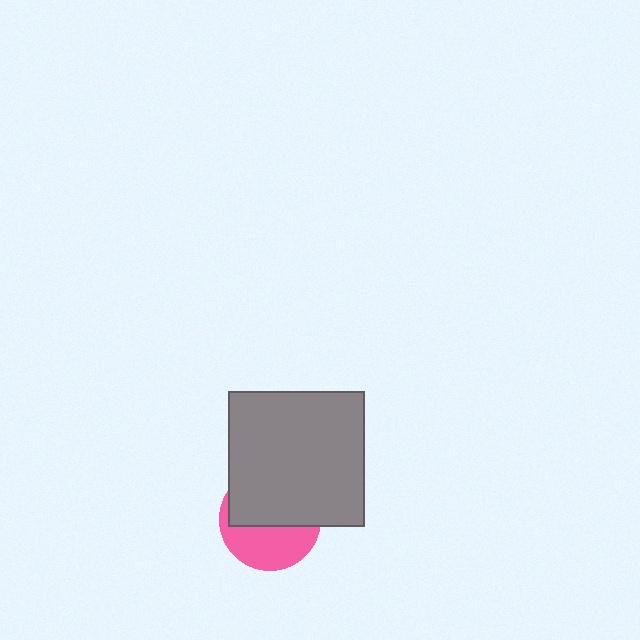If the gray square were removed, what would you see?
You would see the complete pink circle.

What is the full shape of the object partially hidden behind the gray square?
The partially hidden object is a pink circle.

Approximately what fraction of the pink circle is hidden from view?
Roughly 57% of the pink circle is hidden behind the gray square.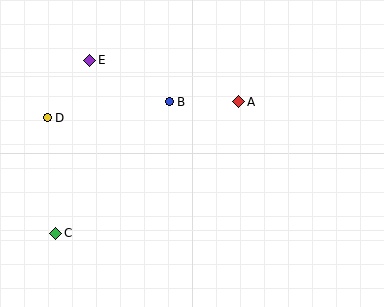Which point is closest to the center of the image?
Point B at (169, 102) is closest to the center.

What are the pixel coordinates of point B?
Point B is at (169, 102).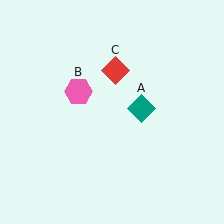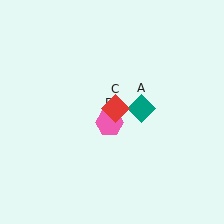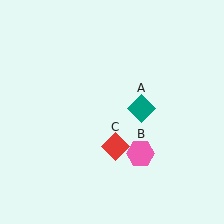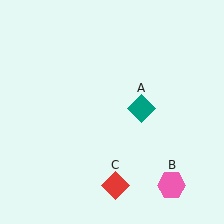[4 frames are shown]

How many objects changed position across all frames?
2 objects changed position: pink hexagon (object B), red diamond (object C).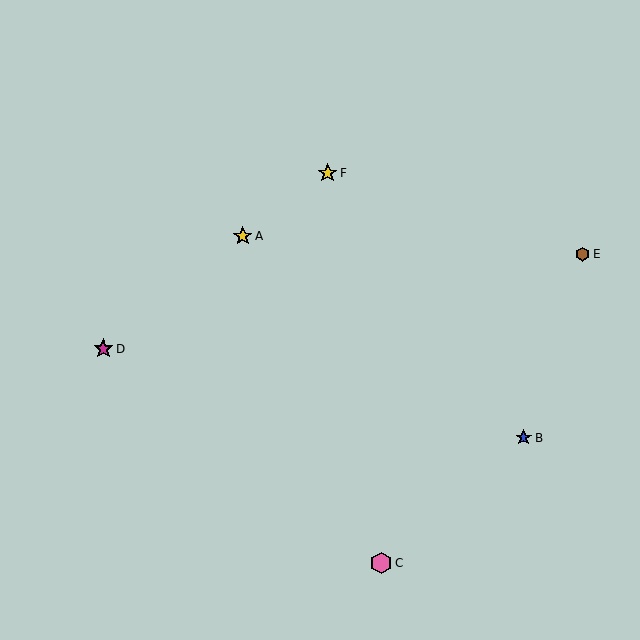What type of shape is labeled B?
Shape B is a blue star.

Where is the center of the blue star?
The center of the blue star is at (524, 438).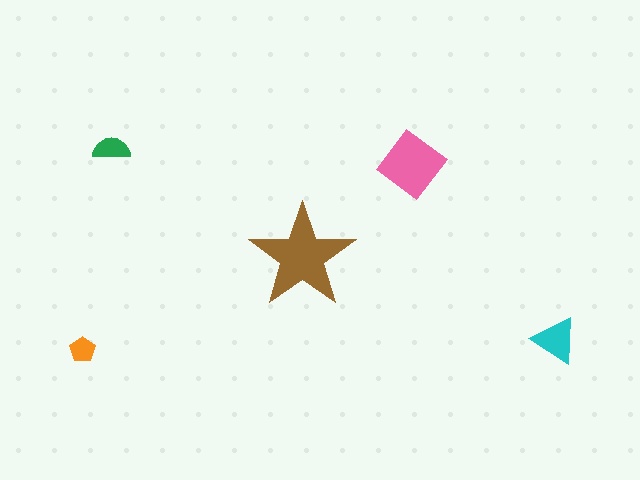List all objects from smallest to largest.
The orange pentagon, the green semicircle, the cyan triangle, the pink diamond, the brown star.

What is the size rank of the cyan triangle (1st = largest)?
3rd.